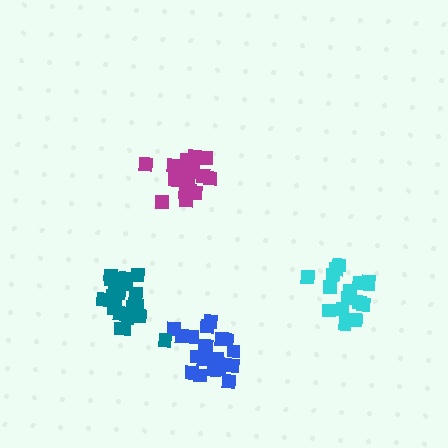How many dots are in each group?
Group 1: 21 dots, Group 2: 17 dots, Group 3: 16 dots, Group 4: 21 dots (75 total).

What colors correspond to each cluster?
The clusters are colored: blue, magenta, cyan, teal.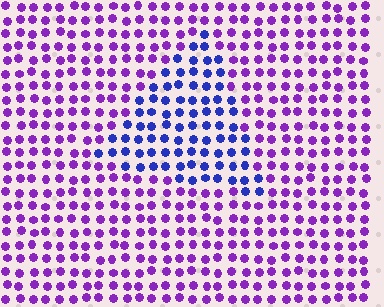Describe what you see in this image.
The image is filled with small purple elements in a uniform arrangement. A triangle-shaped region is visible where the elements are tinted to a slightly different hue, forming a subtle color boundary.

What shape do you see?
I see a triangle.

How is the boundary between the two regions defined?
The boundary is defined purely by a slight shift in hue (about 45 degrees). Spacing, size, and orientation are identical on both sides.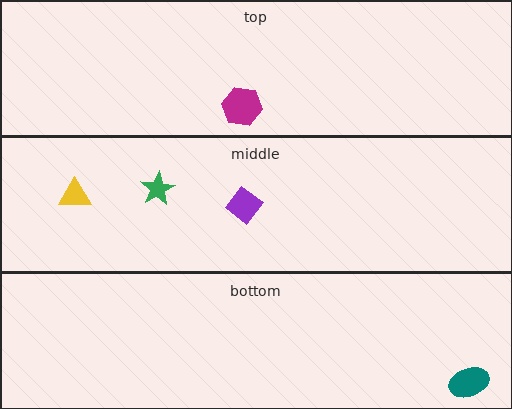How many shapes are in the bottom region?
1.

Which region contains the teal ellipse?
The bottom region.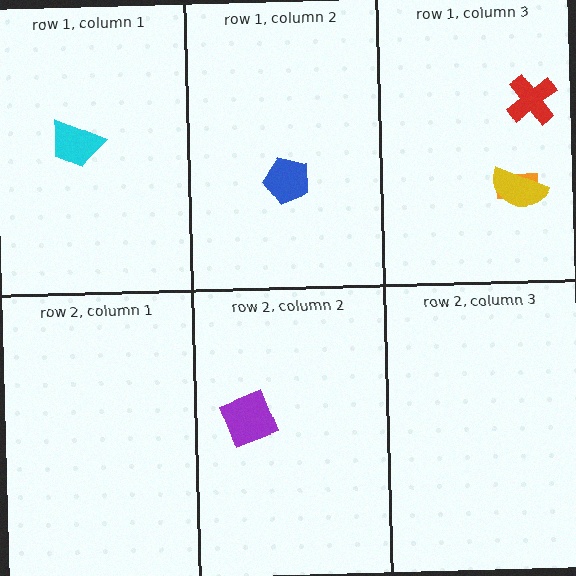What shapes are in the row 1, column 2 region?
The blue pentagon.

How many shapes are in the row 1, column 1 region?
1.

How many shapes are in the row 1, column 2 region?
1.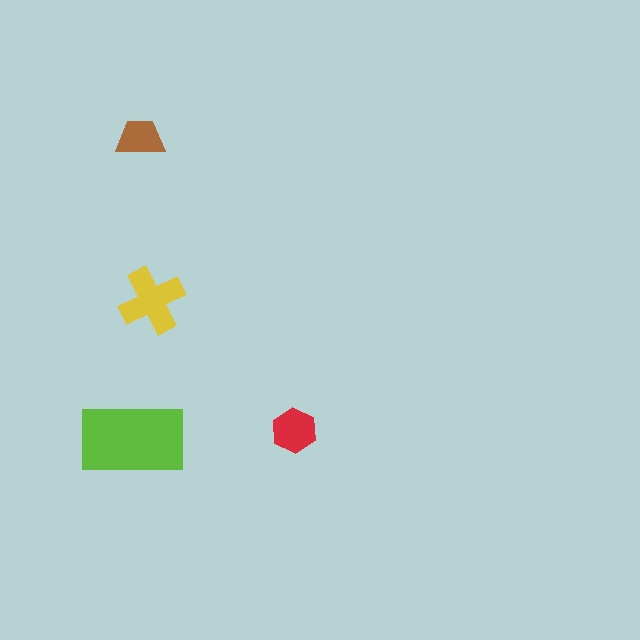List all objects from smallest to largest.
The brown trapezoid, the red hexagon, the yellow cross, the lime rectangle.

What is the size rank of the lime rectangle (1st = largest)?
1st.